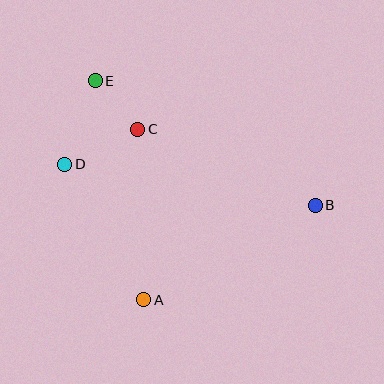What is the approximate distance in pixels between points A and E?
The distance between A and E is approximately 224 pixels.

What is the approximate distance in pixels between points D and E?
The distance between D and E is approximately 89 pixels.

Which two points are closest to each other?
Points C and E are closest to each other.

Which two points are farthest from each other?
Points B and D are farthest from each other.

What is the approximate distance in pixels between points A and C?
The distance between A and C is approximately 170 pixels.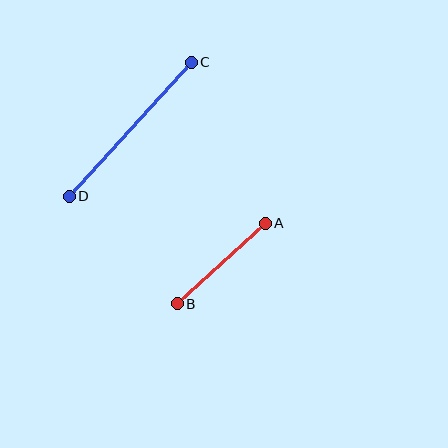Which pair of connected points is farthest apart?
Points C and D are farthest apart.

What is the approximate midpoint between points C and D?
The midpoint is at approximately (130, 129) pixels.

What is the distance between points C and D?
The distance is approximately 181 pixels.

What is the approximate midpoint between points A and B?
The midpoint is at approximately (221, 264) pixels.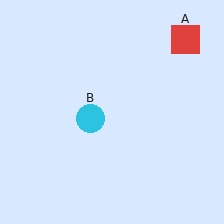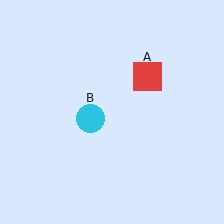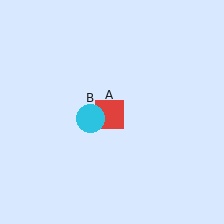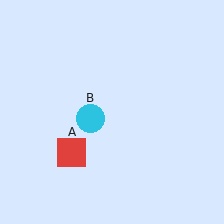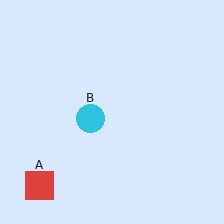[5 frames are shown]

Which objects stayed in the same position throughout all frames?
Cyan circle (object B) remained stationary.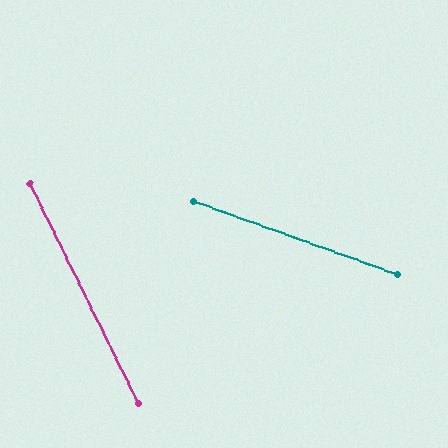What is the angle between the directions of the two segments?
Approximately 44 degrees.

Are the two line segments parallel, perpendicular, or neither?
Neither parallel nor perpendicular — they differ by about 44°.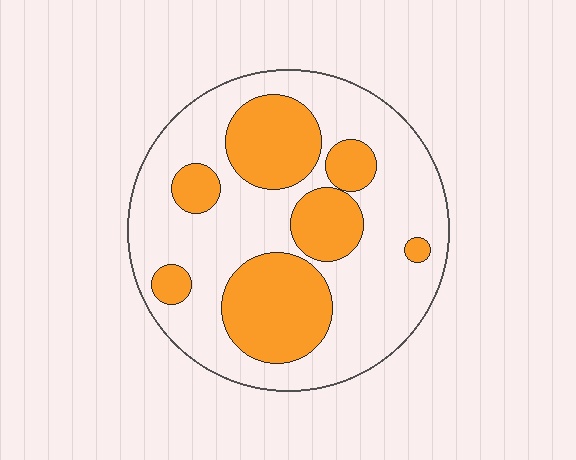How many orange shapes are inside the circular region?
7.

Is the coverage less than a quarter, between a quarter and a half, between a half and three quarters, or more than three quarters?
Between a quarter and a half.